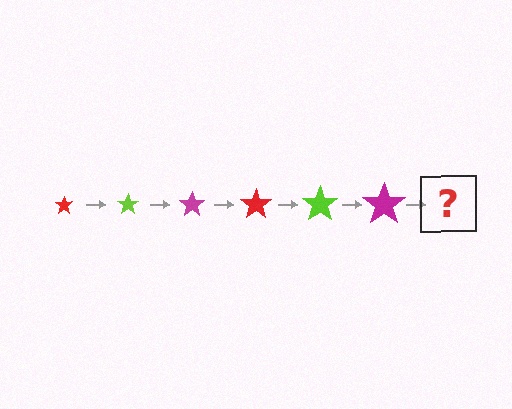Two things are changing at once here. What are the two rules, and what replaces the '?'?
The two rules are that the star grows larger each step and the color cycles through red, lime, and magenta. The '?' should be a red star, larger than the previous one.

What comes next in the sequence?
The next element should be a red star, larger than the previous one.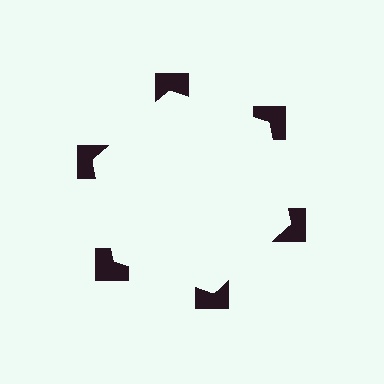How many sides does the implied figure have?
6 sides.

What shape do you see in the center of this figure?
An illusory hexagon — its edges are inferred from the aligned wedge cuts in the notched squares, not physically drawn.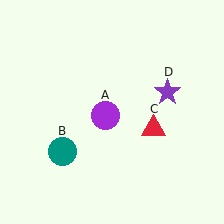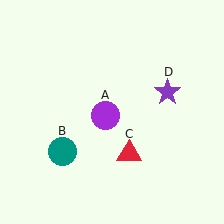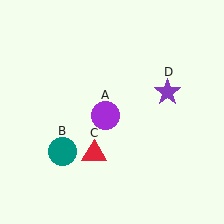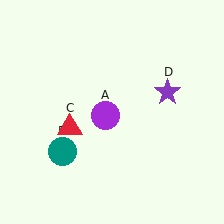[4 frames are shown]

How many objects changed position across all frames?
1 object changed position: red triangle (object C).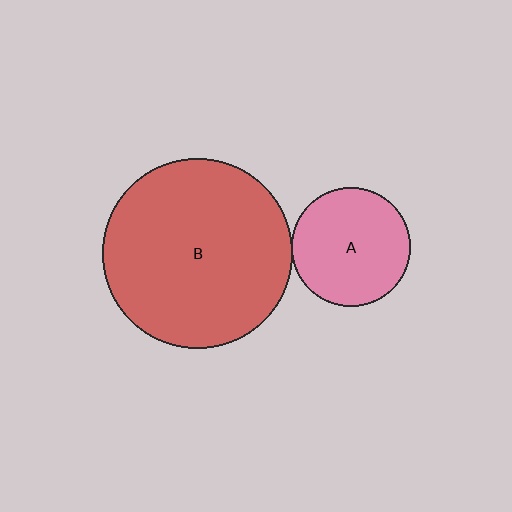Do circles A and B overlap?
Yes.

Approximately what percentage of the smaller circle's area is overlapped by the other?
Approximately 5%.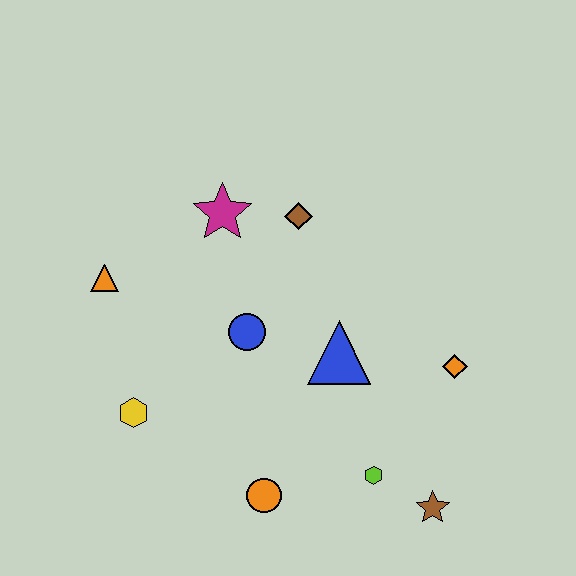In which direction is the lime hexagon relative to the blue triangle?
The lime hexagon is below the blue triangle.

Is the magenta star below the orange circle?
No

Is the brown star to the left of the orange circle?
No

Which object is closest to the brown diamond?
The magenta star is closest to the brown diamond.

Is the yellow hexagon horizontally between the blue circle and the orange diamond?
No